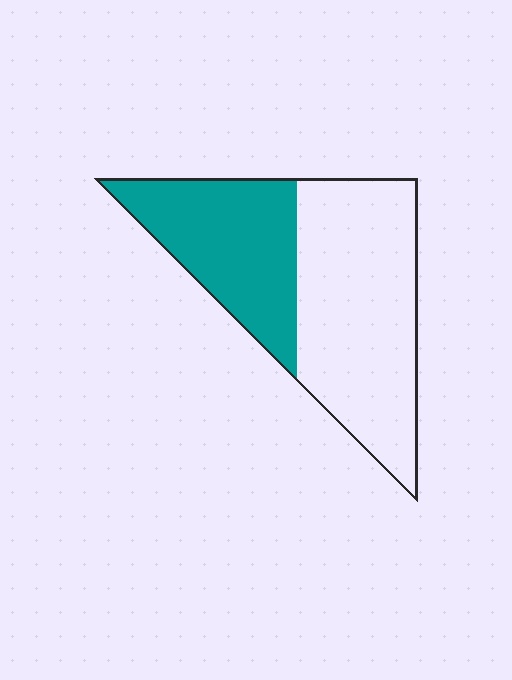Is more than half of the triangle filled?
No.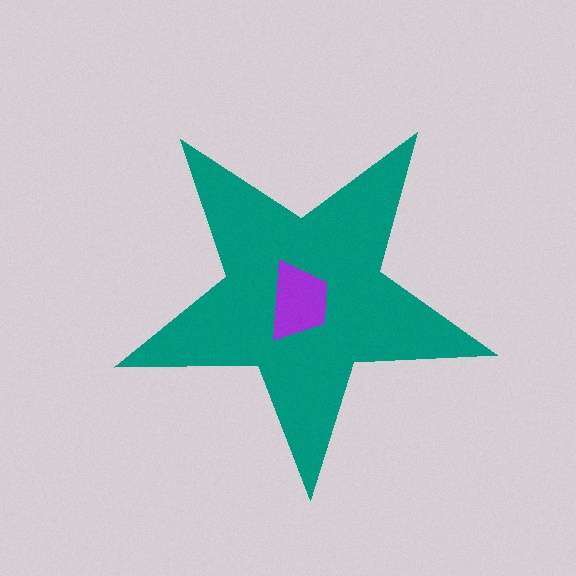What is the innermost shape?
The purple trapezoid.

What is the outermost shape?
The teal star.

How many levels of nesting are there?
2.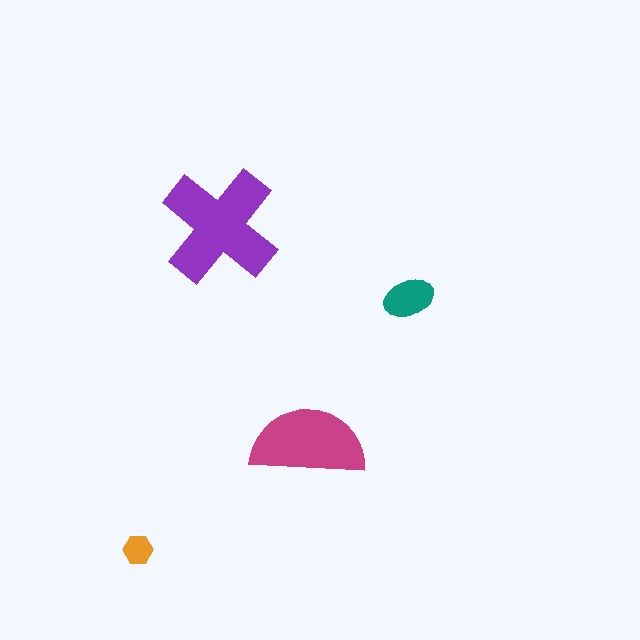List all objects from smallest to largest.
The orange hexagon, the teal ellipse, the magenta semicircle, the purple cross.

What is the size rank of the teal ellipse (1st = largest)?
3rd.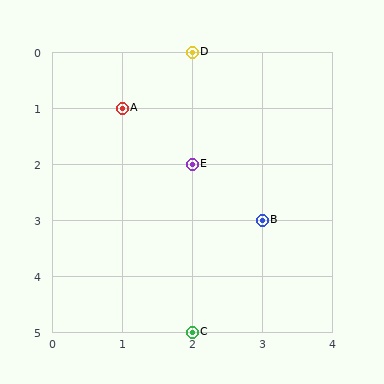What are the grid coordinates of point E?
Point E is at grid coordinates (2, 2).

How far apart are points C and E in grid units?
Points C and E are 3 rows apart.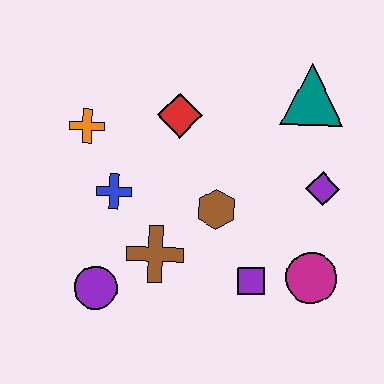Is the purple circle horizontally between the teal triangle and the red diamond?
No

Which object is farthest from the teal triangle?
The purple circle is farthest from the teal triangle.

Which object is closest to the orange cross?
The blue cross is closest to the orange cross.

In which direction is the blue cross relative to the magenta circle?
The blue cross is to the left of the magenta circle.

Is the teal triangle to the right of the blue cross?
Yes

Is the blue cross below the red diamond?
Yes